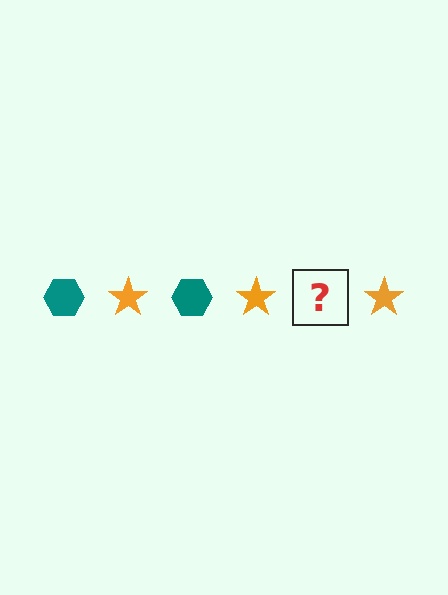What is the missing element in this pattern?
The missing element is a teal hexagon.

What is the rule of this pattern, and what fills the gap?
The rule is that the pattern alternates between teal hexagon and orange star. The gap should be filled with a teal hexagon.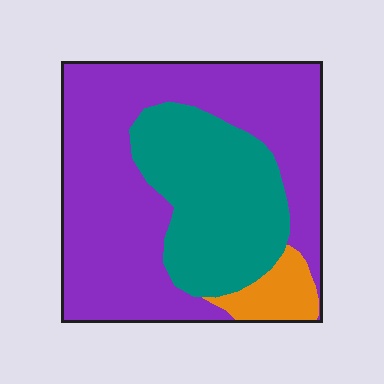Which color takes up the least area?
Orange, at roughly 5%.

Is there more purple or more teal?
Purple.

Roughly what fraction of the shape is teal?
Teal covers 32% of the shape.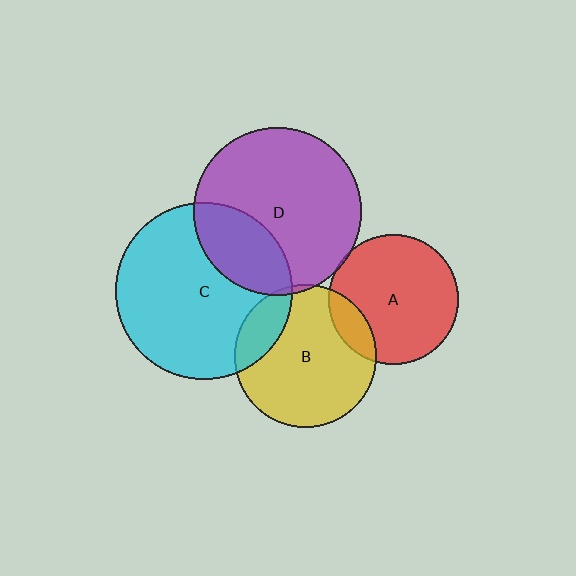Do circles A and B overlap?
Yes.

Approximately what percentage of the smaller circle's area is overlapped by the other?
Approximately 15%.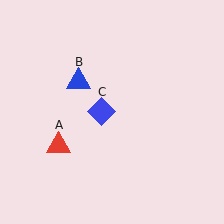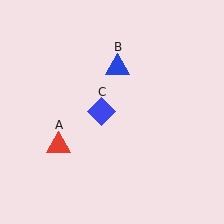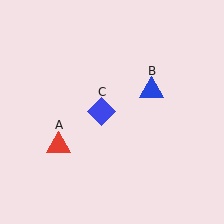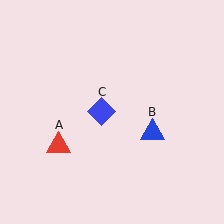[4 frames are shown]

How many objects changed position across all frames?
1 object changed position: blue triangle (object B).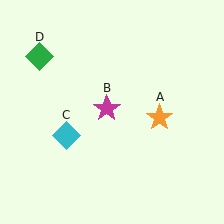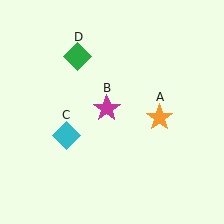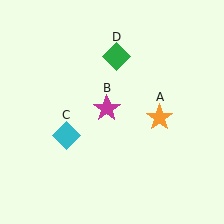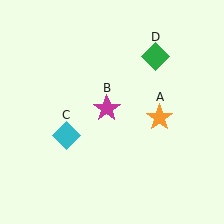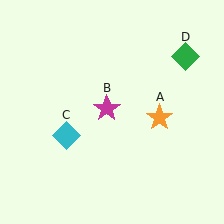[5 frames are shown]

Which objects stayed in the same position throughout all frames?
Orange star (object A) and magenta star (object B) and cyan diamond (object C) remained stationary.